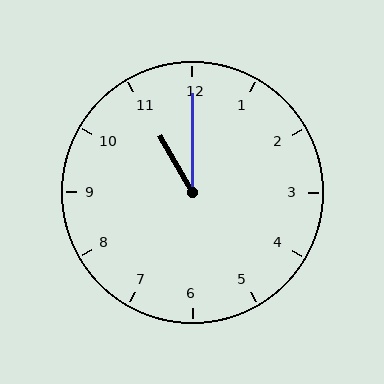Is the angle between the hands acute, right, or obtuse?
It is acute.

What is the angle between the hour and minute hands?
Approximately 30 degrees.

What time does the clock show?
11:00.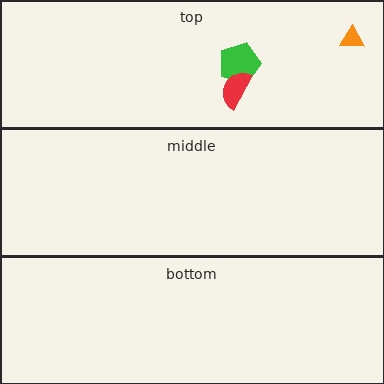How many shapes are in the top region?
3.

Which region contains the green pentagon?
The top region.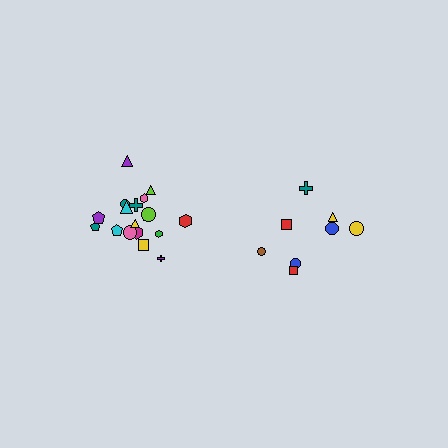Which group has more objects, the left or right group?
The left group.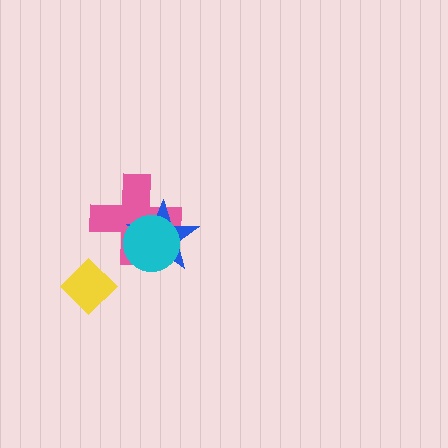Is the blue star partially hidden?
Yes, it is partially covered by another shape.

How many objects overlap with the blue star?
2 objects overlap with the blue star.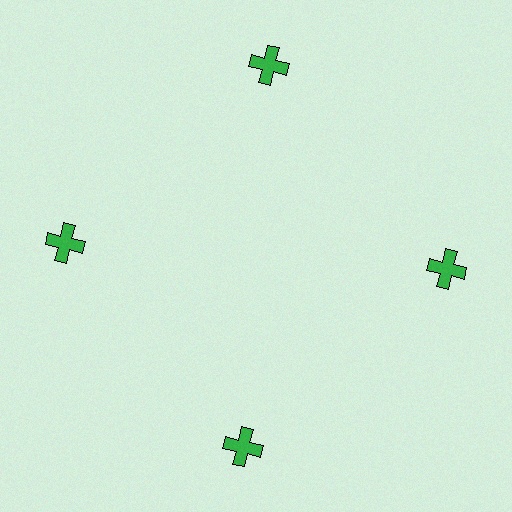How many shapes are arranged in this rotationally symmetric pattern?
There are 4 shapes, arranged in 4 groups of 1.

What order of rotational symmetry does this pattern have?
This pattern has 4-fold rotational symmetry.